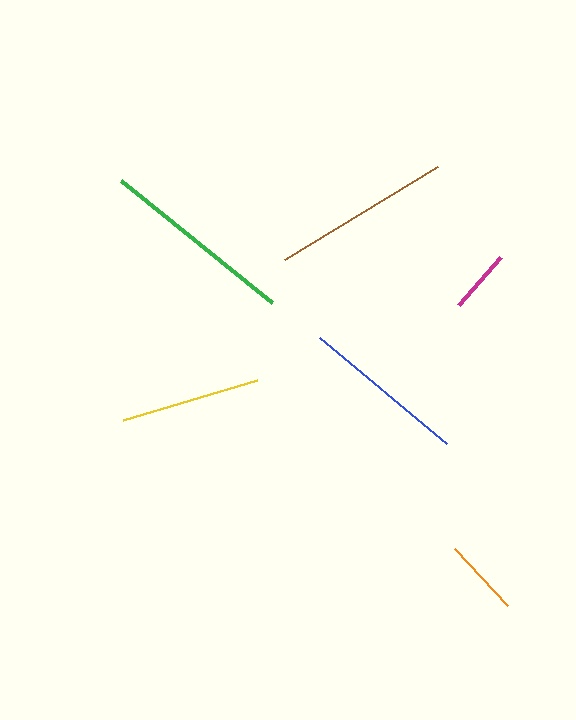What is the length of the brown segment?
The brown segment is approximately 179 pixels long.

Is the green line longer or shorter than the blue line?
The green line is longer than the blue line.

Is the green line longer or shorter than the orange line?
The green line is longer than the orange line.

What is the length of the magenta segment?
The magenta segment is approximately 63 pixels long.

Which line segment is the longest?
The green line is the longest at approximately 193 pixels.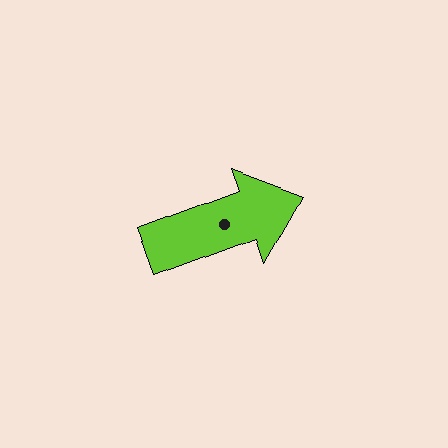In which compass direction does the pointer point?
East.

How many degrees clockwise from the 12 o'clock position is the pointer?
Approximately 70 degrees.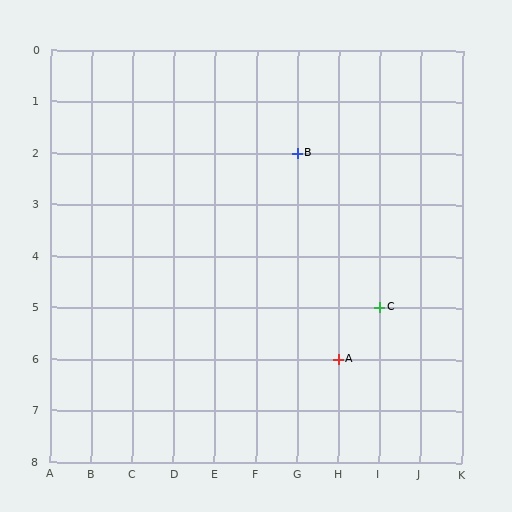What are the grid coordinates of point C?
Point C is at grid coordinates (I, 5).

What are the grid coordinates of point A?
Point A is at grid coordinates (H, 6).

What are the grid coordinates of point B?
Point B is at grid coordinates (G, 2).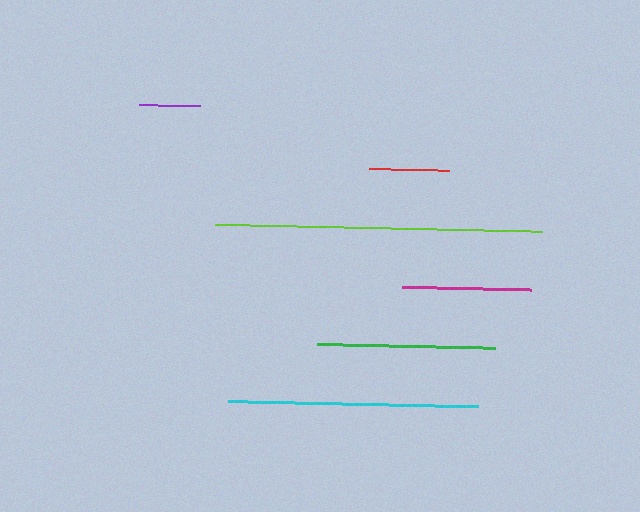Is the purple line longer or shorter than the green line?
The green line is longer than the purple line.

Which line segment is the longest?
The lime line is the longest at approximately 328 pixels.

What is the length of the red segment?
The red segment is approximately 81 pixels long.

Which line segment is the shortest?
The purple line is the shortest at approximately 61 pixels.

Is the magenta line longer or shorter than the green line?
The green line is longer than the magenta line.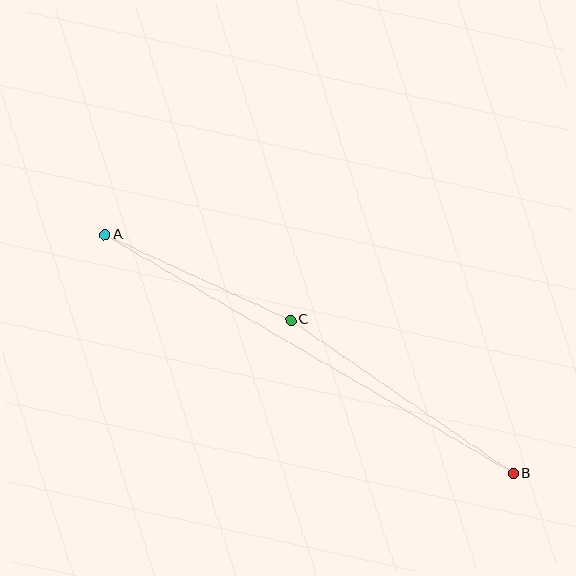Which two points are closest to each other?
Points A and C are closest to each other.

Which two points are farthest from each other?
Points A and B are farthest from each other.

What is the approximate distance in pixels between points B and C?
The distance between B and C is approximately 270 pixels.